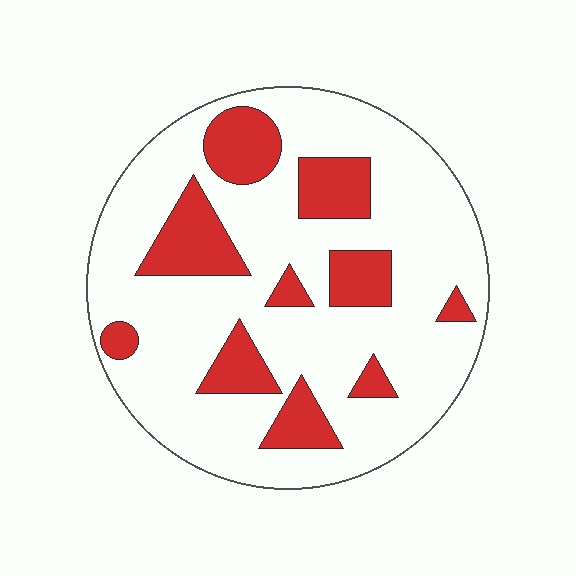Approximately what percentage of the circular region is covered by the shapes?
Approximately 25%.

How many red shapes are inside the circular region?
10.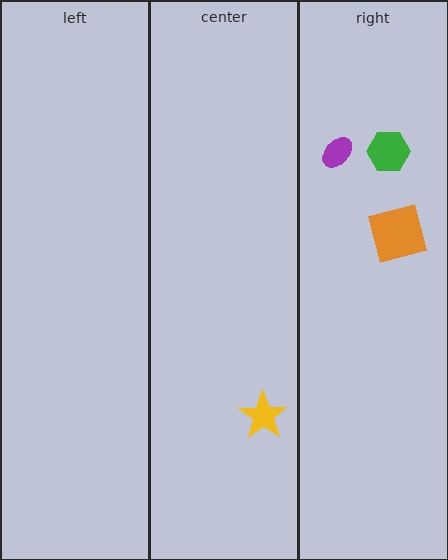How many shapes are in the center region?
1.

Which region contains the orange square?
The right region.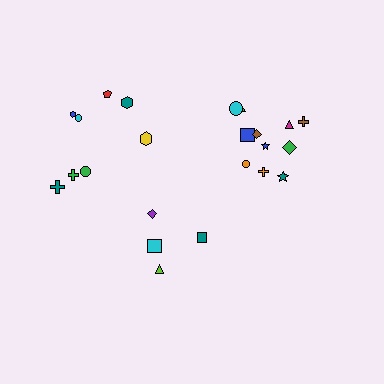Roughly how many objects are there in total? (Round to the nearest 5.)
Roughly 25 objects in total.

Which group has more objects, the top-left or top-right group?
The top-right group.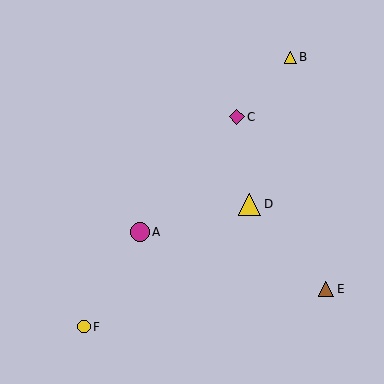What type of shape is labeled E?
Shape E is a brown triangle.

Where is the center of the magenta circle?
The center of the magenta circle is at (140, 232).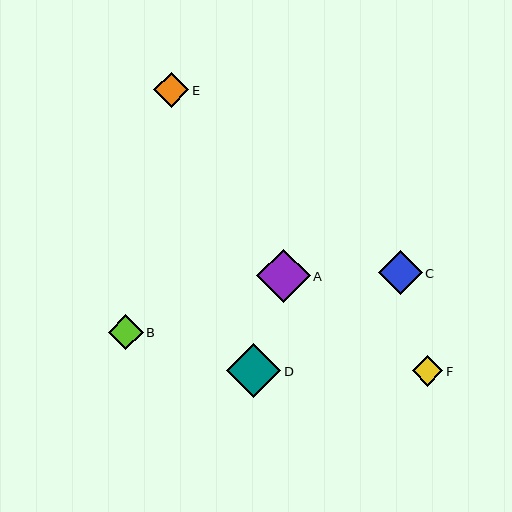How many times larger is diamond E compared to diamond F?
Diamond E is approximately 1.1 times the size of diamond F.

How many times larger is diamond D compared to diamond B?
Diamond D is approximately 1.6 times the size of diamond B.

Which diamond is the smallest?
Diamond F is the smallest with a size of approximately 30 pixels.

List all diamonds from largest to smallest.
From largest to smallest: D, A, C, B, E, F.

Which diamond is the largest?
Diamond D is the largest with a size of approximately 55 pixels.